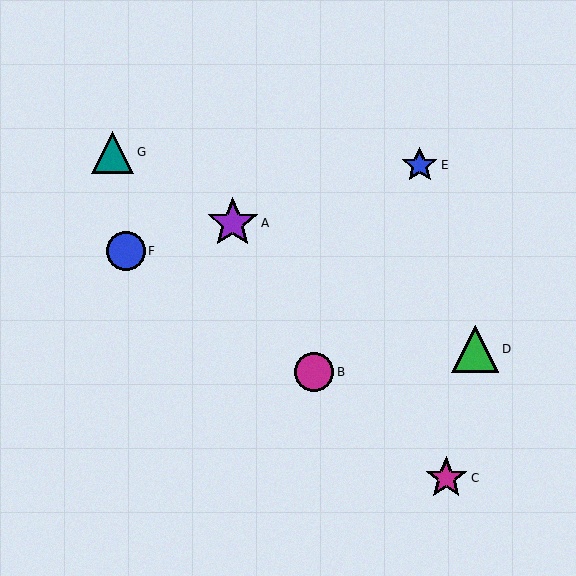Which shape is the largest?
The purple star (labeled A) is the largest.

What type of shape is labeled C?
Shape C is a magenta star.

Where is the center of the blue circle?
The center of the blue circle is at (126, 251).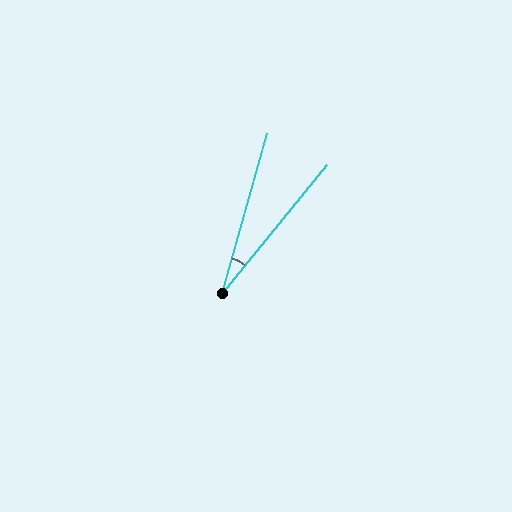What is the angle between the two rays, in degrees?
Approximately 23 degrees.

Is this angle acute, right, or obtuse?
It is acute.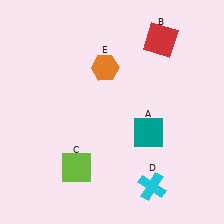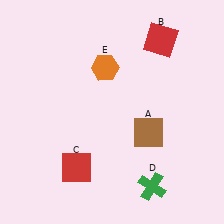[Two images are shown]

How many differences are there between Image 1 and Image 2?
There are 3 differences between the two images.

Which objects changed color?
A changed from teal to brown. C changed from lime to red. D changed from cyan to green.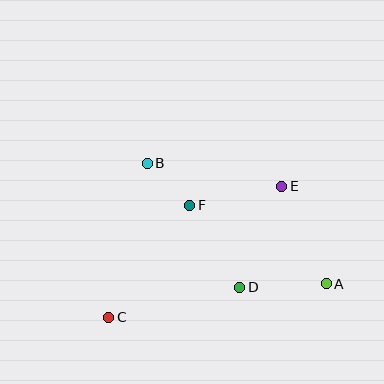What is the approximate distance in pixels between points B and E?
The distance between B and E is approximately 136 pixels.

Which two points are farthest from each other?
Points A and C are farthest from each other.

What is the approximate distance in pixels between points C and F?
The distance between C and F is approximately 138 pixels.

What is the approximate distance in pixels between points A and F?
The distance between A and F is approximately 158 pixels.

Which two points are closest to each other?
Points B and F are closest to each other.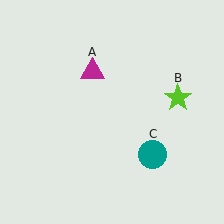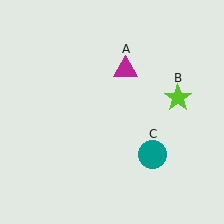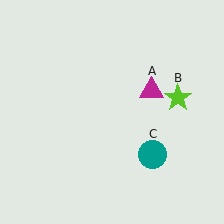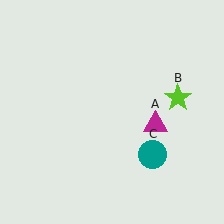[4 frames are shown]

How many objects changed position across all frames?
1 object changed position: magenta triangle (object A).